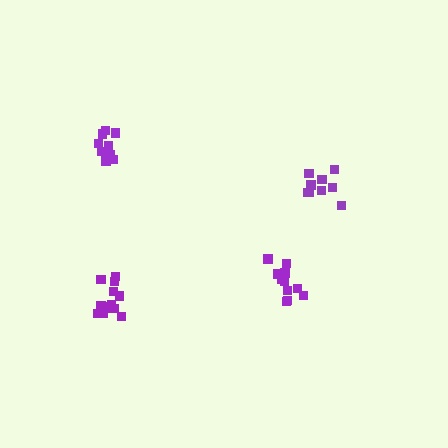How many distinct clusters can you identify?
There are 4 distinct clusters.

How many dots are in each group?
Group 1: 13 dots, Group 2: 9 dots, Group 3: 10 dots, Group 4: 11 dots (43 total).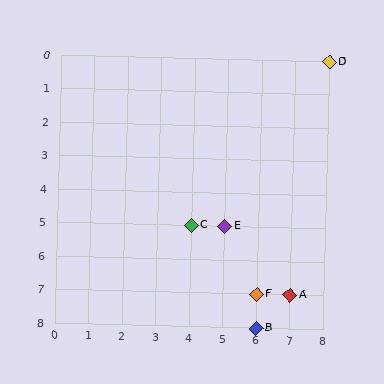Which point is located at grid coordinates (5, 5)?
Point E is at (5, 5).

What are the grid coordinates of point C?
Point C is at grid coordinates (4, 5).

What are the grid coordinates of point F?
Point F is at grid coordinates (6, 7).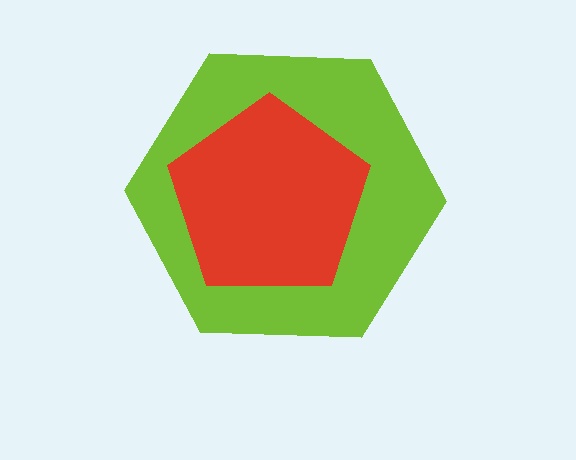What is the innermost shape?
The red pentagon.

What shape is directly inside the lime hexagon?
The red pentagon.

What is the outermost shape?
The lime hexagon.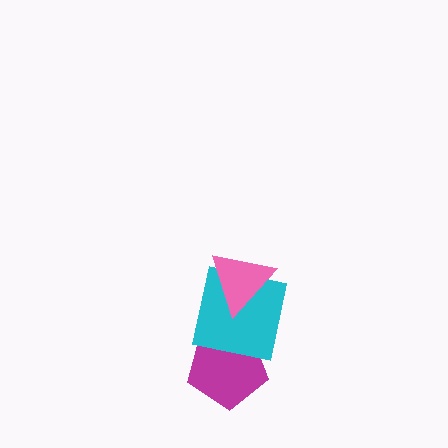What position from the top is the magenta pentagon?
The magenta pentagon is 3rd from the top.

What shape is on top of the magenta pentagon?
The cyan square is on top of the magenta pentagon.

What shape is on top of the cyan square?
The pink triangle is on top of the cyan square.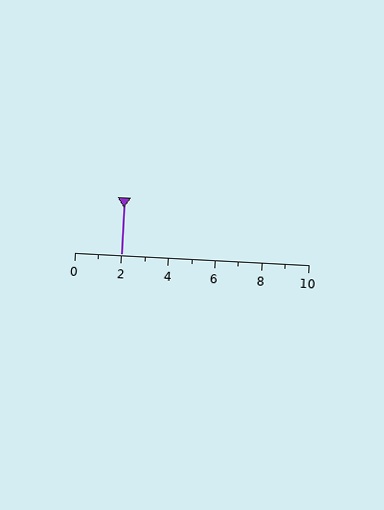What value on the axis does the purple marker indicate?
The marker indicates approximately 2.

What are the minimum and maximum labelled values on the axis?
The axis runs from 0 to 10.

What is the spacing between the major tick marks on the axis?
The major ticks are spaced 2 apart.